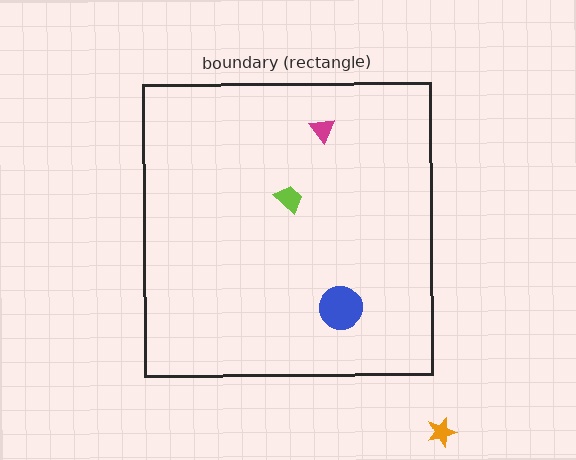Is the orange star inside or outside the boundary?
Outside.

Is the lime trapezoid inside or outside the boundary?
Inside.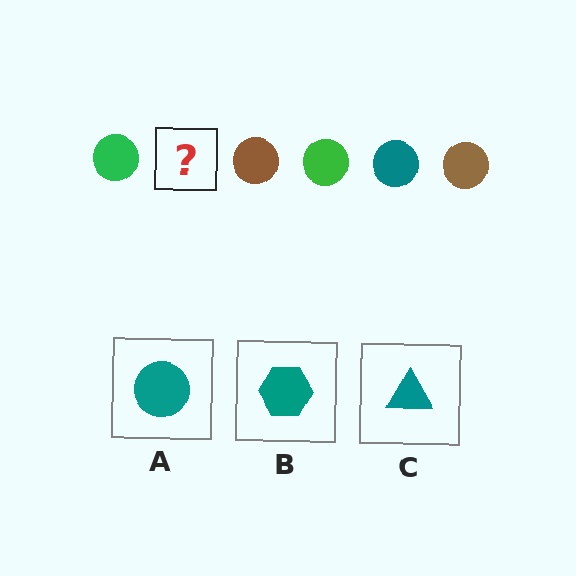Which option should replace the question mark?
Option A.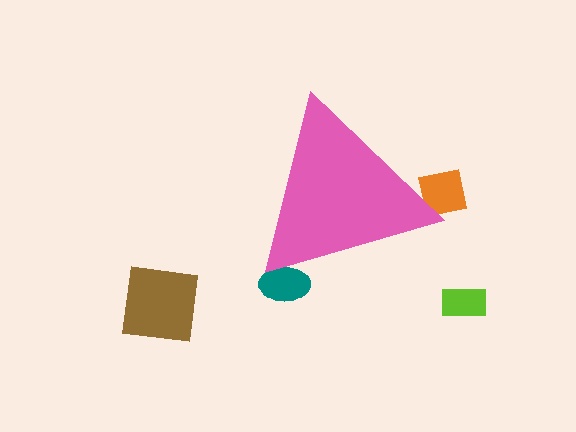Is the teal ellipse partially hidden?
Yes, the teal ellipse is partially hidden behind the pink triangle.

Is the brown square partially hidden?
No, the brown square is fully visible.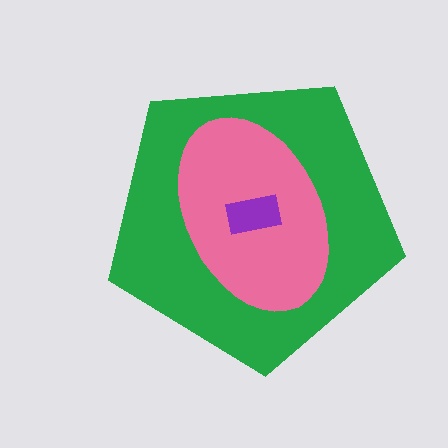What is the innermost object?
The purple rectangle.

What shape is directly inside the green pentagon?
The pink ellipse.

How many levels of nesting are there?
3.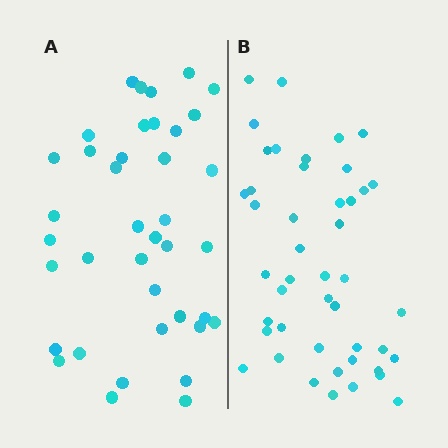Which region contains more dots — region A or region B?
Region B (the right region) has more dots.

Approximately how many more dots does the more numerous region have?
Region B has about 6 more dots than region A.